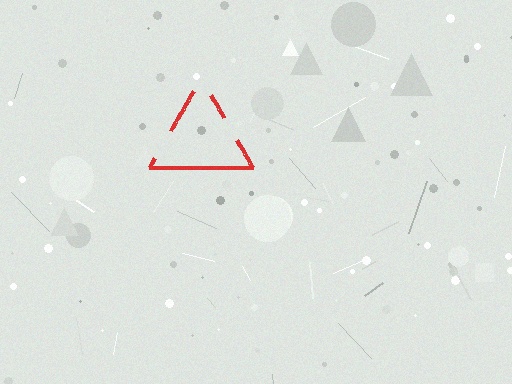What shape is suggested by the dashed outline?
The dashed outline suggests a triangle.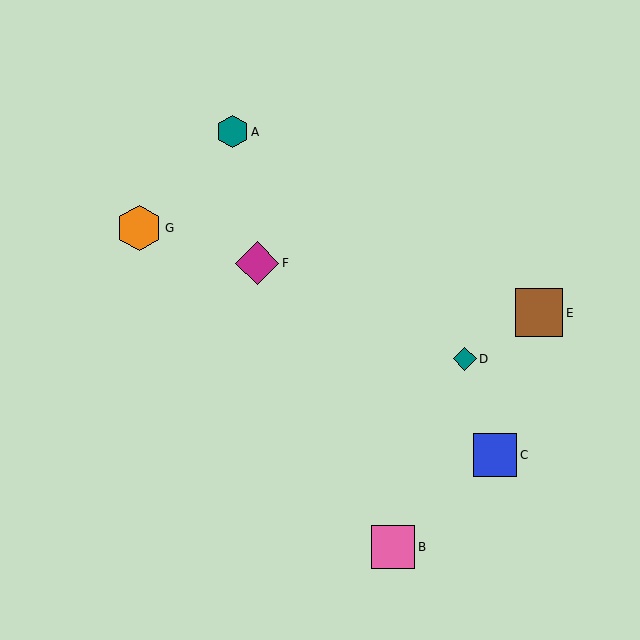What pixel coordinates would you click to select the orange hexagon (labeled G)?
Click at (139, 228) to select the orange hexagon G.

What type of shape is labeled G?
Shape G is an orange hexagon.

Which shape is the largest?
The brown square (labeled E) is the largest.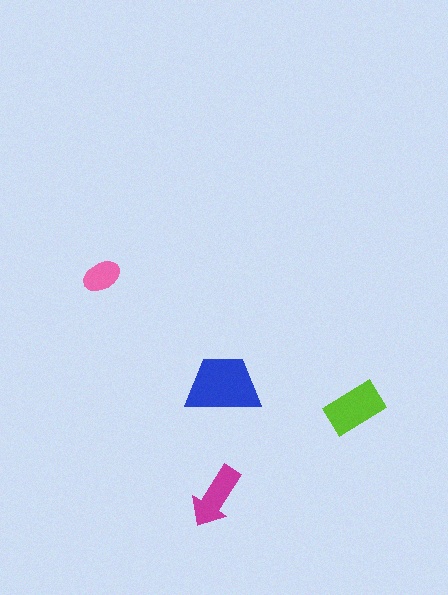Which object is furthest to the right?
The lime rectangle is rightmost.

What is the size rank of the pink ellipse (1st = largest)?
4th.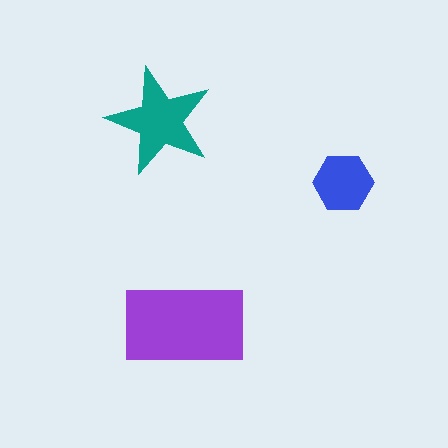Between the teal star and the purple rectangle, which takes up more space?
The purple rectangle.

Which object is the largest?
The purple rectangle.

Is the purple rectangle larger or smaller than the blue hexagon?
Larger.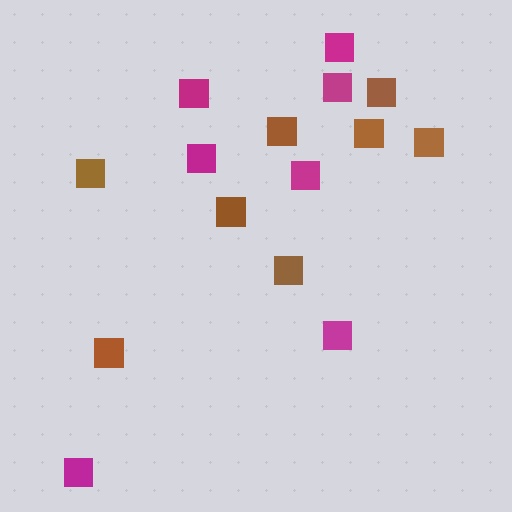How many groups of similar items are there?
There are 2 groups: one group of magenta squares (7) and one group of brown squares (8).